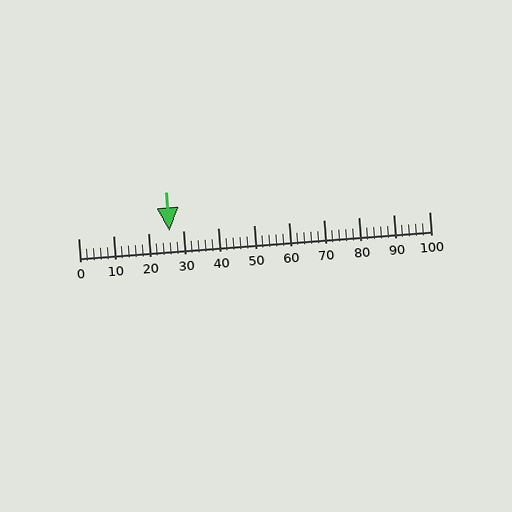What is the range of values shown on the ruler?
The ruler shows values from 0 to 100.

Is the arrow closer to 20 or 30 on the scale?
The arrow is closer to 30.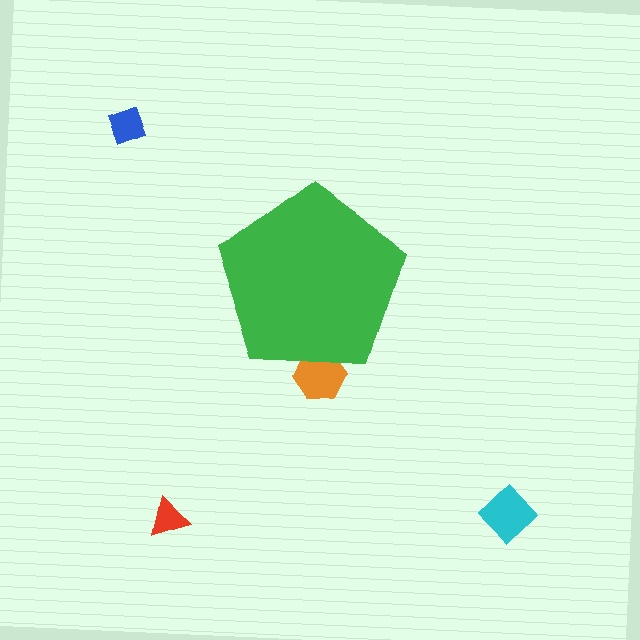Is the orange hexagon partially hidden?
Yes, the orange hexagon is partially hidden behind the green pentagon.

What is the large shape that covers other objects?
A green pentagon.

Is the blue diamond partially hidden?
No, the blue diamond is fully visible.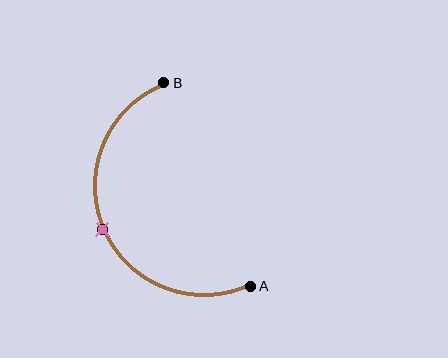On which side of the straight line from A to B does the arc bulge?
The arc bulges to the left of the straight line connecting A and B.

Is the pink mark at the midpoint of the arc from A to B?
Yes. The pink mark lies on the arc at equal arc-length from both A and B — it is the arc midpoint.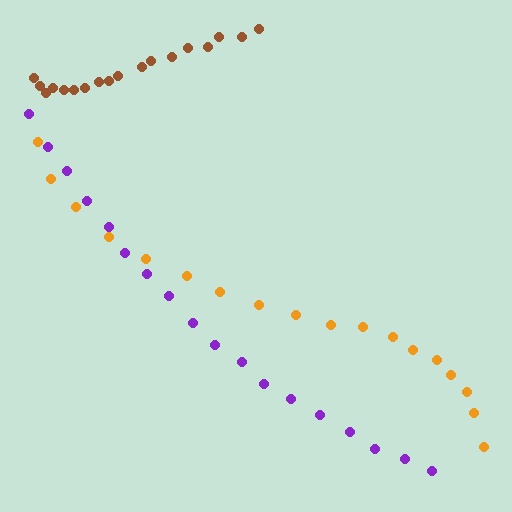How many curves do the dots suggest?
There are 3 distinct paths.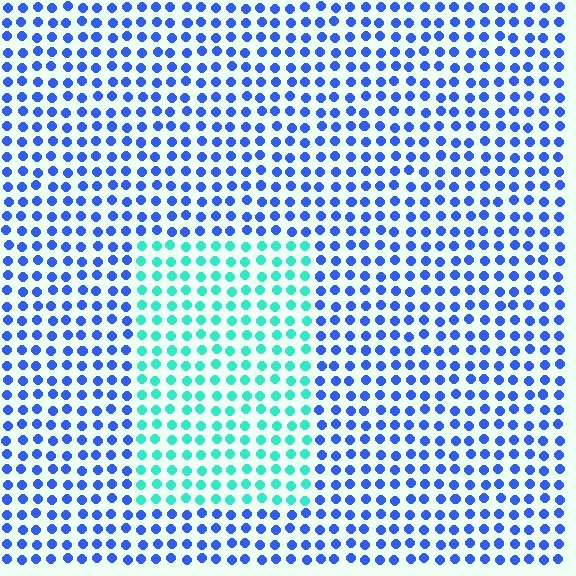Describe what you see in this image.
The image is filled with small blue elements in a uniform arrangement. A rectangle-shaped region is visible where the elements are tinted to a slightly different hue, forming a subtle color boundary.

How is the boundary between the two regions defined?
The boundary is defined purely by a slight shift in hue (about 58 degrees). Spacing, size, and orientation are identical on both sides.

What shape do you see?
I see a rectangle.